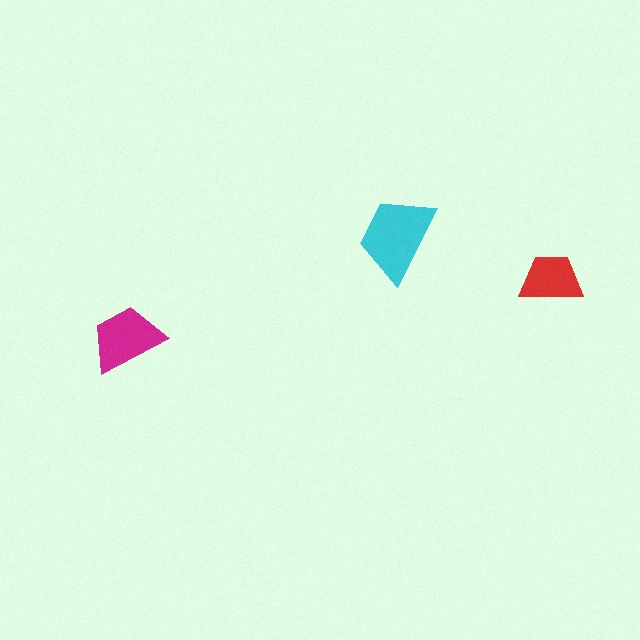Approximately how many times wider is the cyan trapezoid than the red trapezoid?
About 1.5 times wider.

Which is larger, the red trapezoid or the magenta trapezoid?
The magenta one.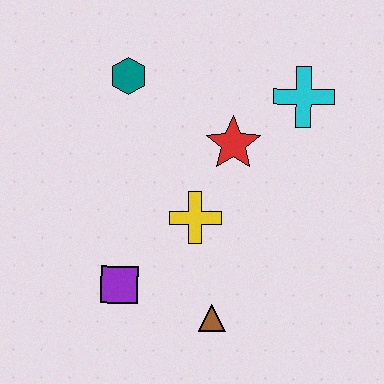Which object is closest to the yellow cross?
The red star is closest to the yellow cross.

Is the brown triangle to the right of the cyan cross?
No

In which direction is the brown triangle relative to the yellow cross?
The brown triangle is below the yellow cross.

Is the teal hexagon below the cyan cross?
No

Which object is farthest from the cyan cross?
The purple square is farthest from the cyan cross.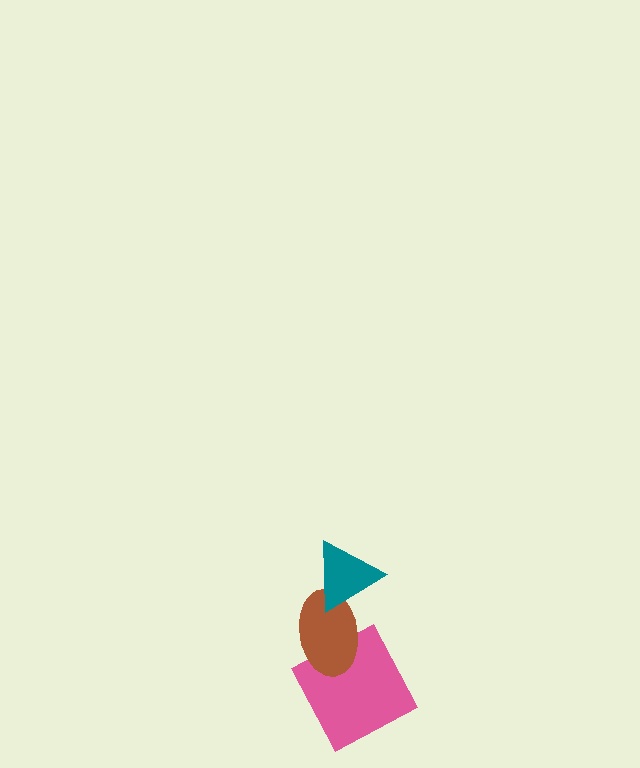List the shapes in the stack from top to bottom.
From top to bottom: the teal triangle, the brown ellipse, the pink square.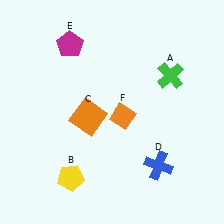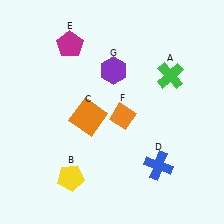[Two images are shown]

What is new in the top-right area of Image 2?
A purple hexagon (G) was added in the top-right area of Image 2.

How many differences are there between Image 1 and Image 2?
There is 1 difference between the two images.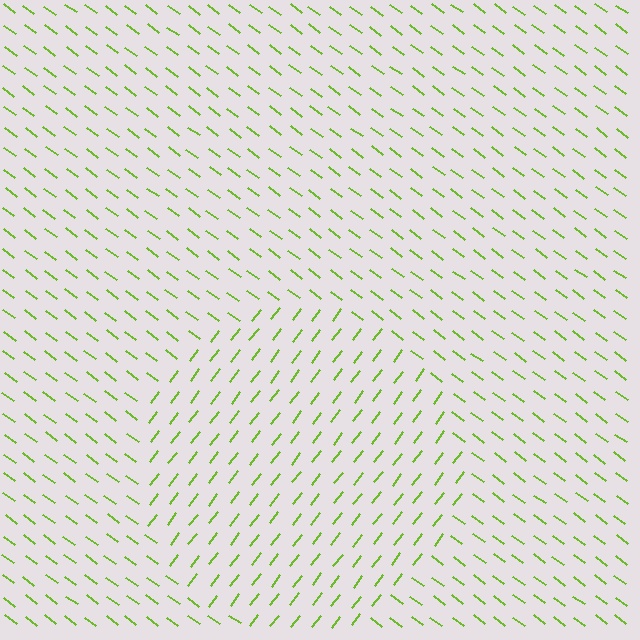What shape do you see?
I see a circle.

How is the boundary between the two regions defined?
The boundary is defined purely by a change in line orientation (approximately 89 degrees difference). All lines are the same color and thickness.